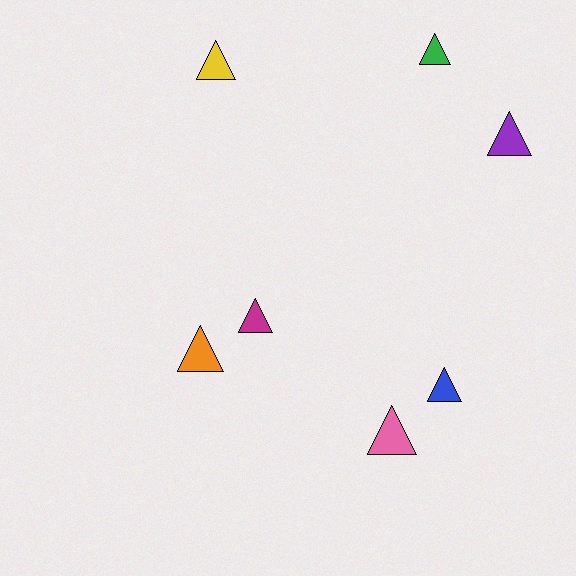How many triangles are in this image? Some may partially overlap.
There are 7 triangles.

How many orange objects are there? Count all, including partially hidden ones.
There is 1 orange object.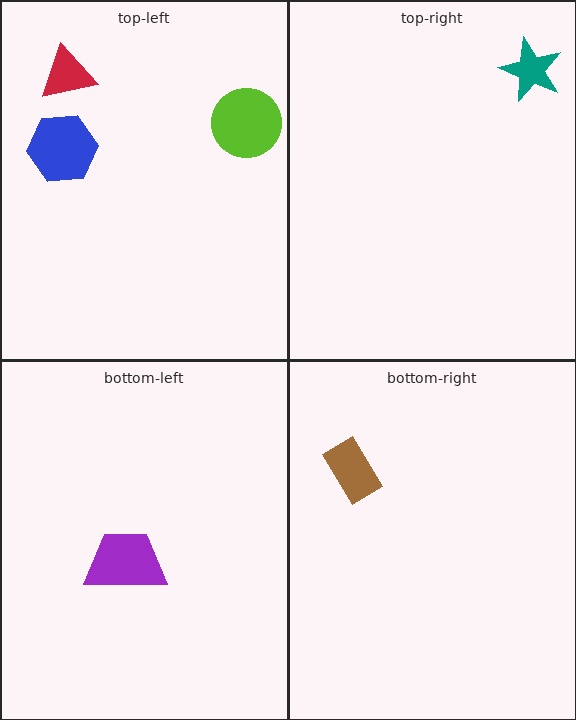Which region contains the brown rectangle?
The bottom-right region.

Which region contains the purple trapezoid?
The bottom-left region.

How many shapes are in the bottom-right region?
1.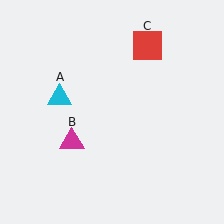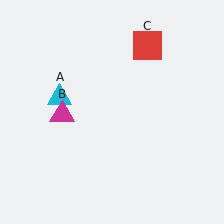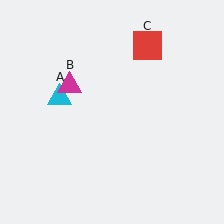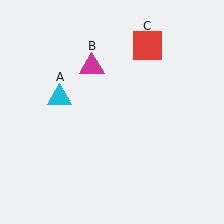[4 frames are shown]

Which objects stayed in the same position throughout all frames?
Cyan triangle (object A) and red square (object C) remained stationary.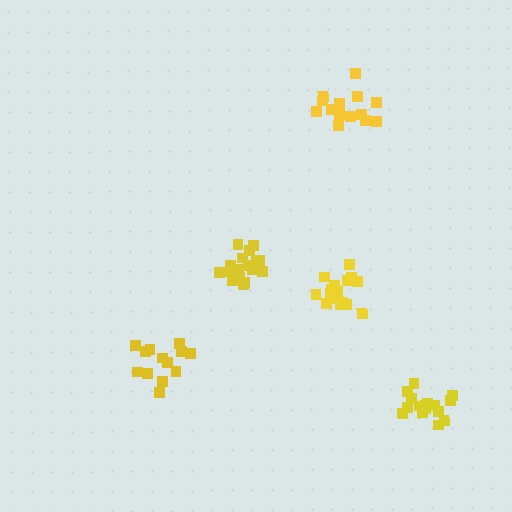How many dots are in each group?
Group 1: 14 dots, Group 2: 17 dots, Group 3: 13 dots, Group 4: 16 dots, Group 5: 16 dots (76 total).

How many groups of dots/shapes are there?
There are 5 groups.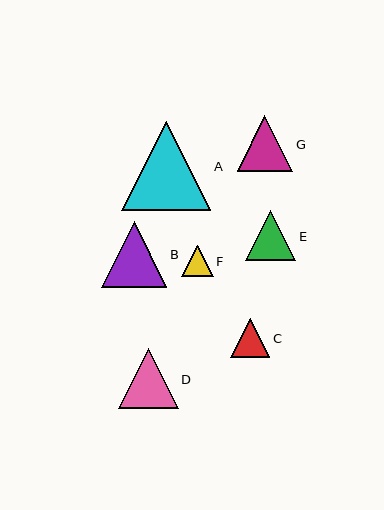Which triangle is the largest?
Triangle A is the largest with a size of approximately 89 pixels.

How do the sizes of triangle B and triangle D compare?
Triangle B and triangle D are approximately the same size.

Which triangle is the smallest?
Triangle F is the smallest with a size of approximately 31 pixels.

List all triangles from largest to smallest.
From largest to smallest: A, B, D, G, E, C, F.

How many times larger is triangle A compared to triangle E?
Triangle A is approximately 1.8 times the size of triangle E.